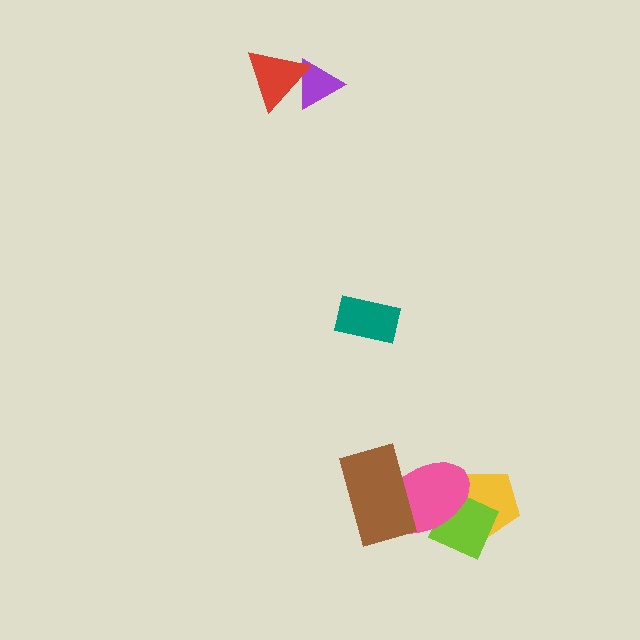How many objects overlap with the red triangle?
1 object overlaps with the red triangle.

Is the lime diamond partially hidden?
Yes, it is partially covered by another shape.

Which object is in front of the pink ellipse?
The brown rectangle is in front of the pink ellipse.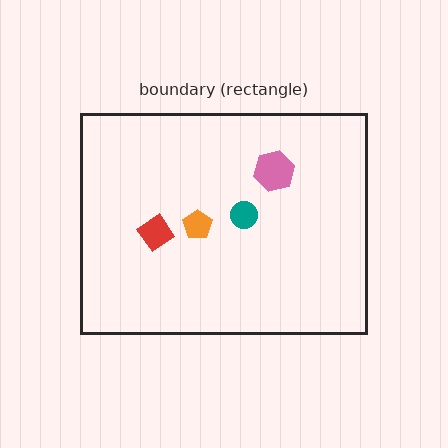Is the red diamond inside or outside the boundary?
Inside.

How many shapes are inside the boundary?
4 inside, 0 outside.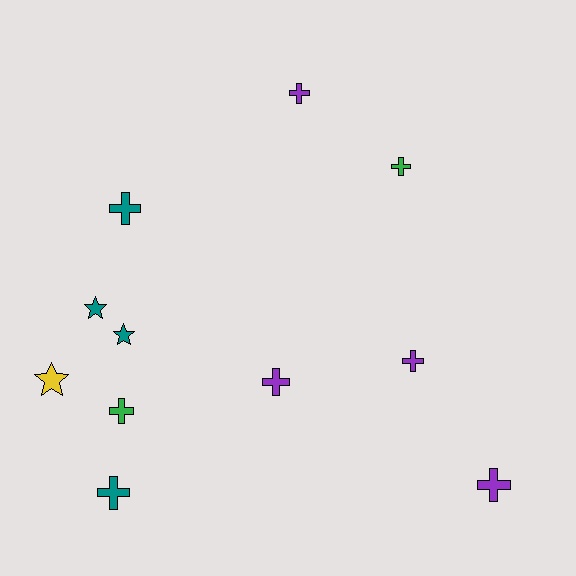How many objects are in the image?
There are 11 objects.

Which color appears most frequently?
Purple, with 4 objects.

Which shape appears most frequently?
Cross, with 8 objects.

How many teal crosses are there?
There are 2 teal crosses.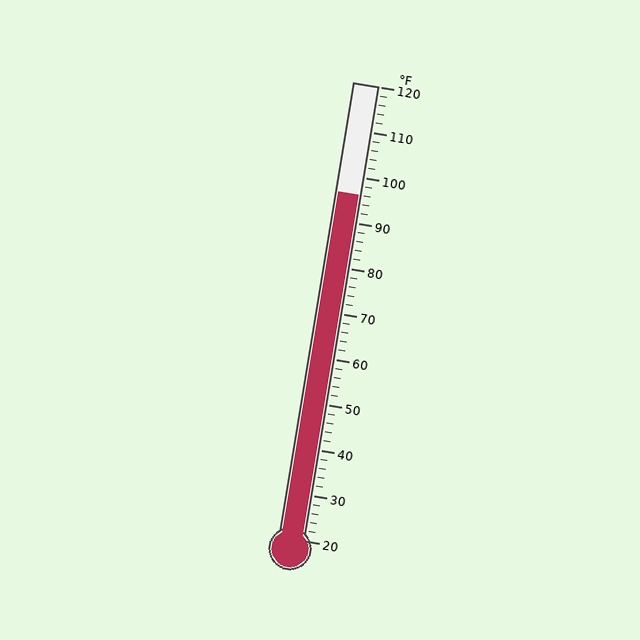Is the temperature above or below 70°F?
The temperature is above 70°F.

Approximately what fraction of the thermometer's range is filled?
The thermometer is filled to approximately 75% of its range.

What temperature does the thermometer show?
The thermometer shows approximately 96°F.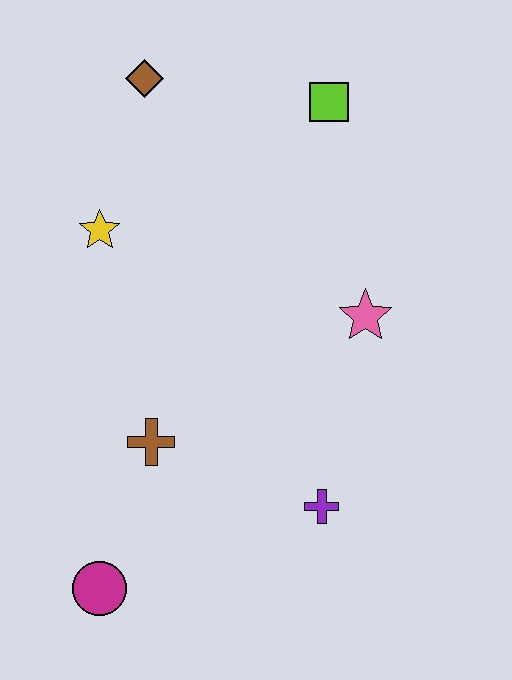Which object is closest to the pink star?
The purple cross is closest to the pink star.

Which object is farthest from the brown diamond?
The magenta circle is farthest from the brown diamond.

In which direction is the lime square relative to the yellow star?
The lime square is to the right of the yellow star.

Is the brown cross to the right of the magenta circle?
Yes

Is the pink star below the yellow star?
Yes